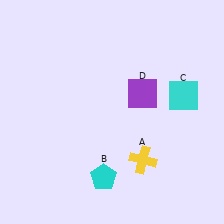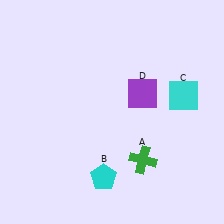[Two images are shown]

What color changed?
The cross (A) changed from yellow in Image 1 to green in Image 2.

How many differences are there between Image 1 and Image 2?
There is 1 difference between the two images.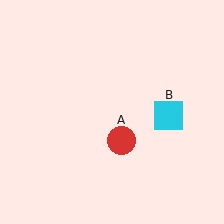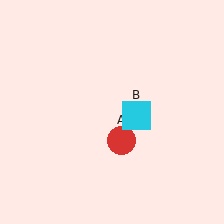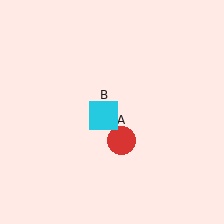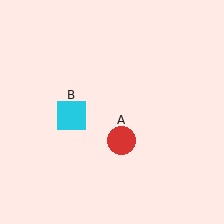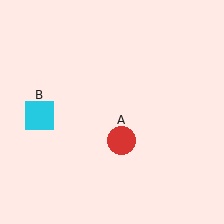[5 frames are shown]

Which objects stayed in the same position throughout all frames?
Red circle (object A) remained stationary.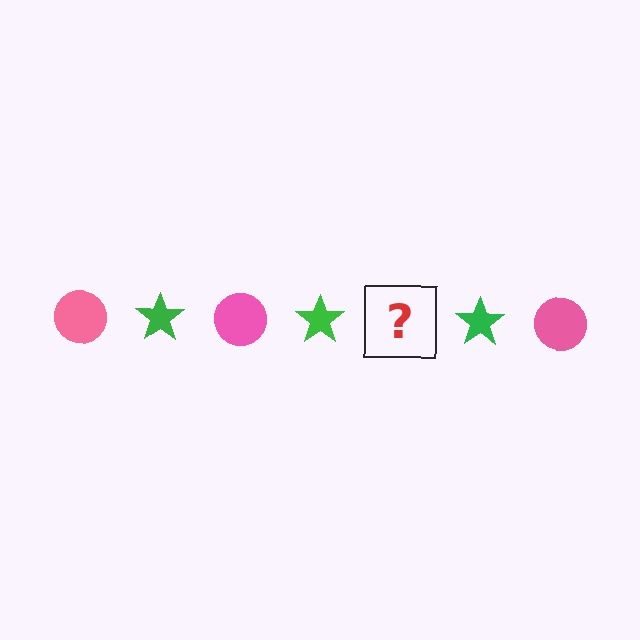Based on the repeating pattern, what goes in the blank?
The blank should be a pink circle.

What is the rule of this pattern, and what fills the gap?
The rule is that the pattern alternates between pink circle and green star. The gap should be filled with a pink circle.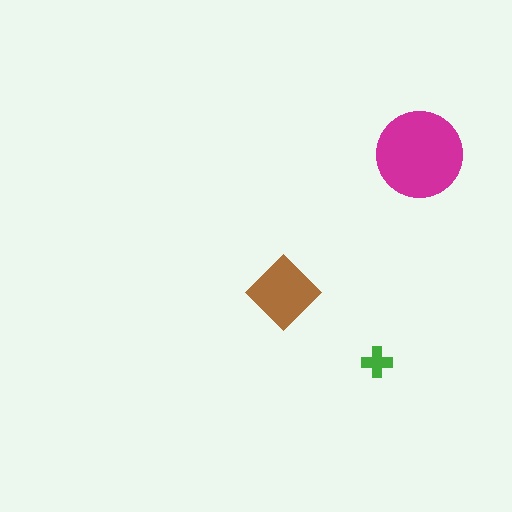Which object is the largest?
The magenta circle.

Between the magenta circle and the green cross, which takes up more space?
The magenta circle.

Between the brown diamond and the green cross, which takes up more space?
The brown diamond.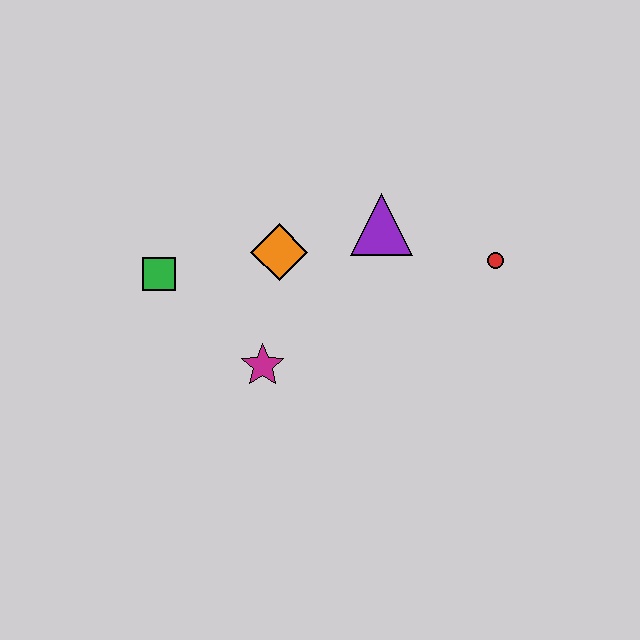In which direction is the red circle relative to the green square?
The red circle is to the right of the green square.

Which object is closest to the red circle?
The purple triangle is closest to the red circle.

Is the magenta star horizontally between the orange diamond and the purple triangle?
No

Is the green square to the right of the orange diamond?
No